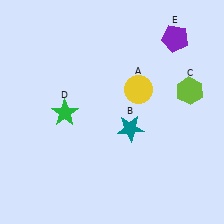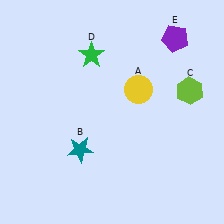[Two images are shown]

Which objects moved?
The objects that moved are: the teal star (B), the green star (D).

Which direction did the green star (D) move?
The green star (D) moved up.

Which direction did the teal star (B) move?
The teal star (B) moved left.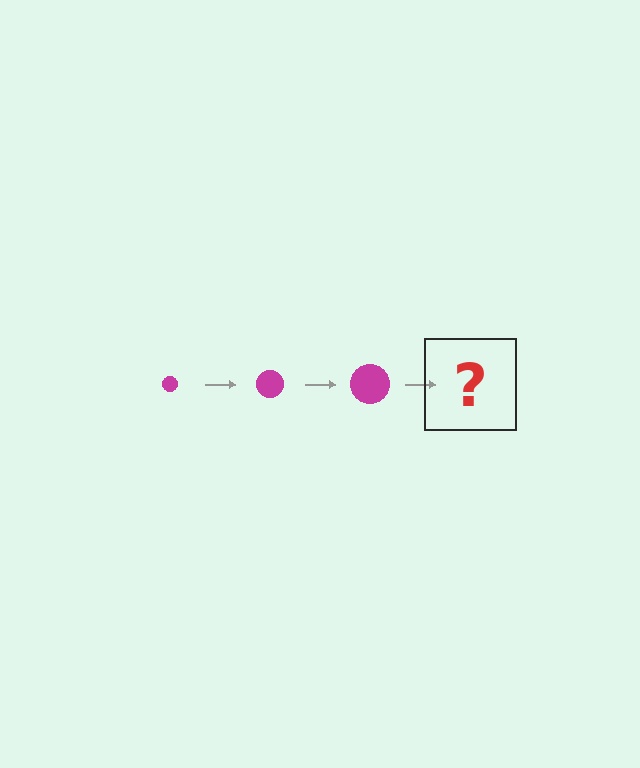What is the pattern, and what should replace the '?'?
The pattern is that the circle gets progressively larger each step. The '?' should be a magenta circle, larger than the previous one.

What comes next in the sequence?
The next element should be a magenta circle, larger than the previous one.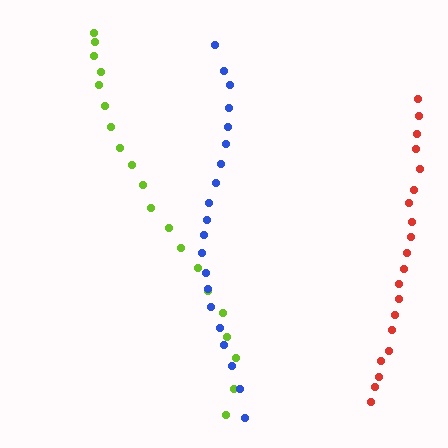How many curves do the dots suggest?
There are 3 distinct paths.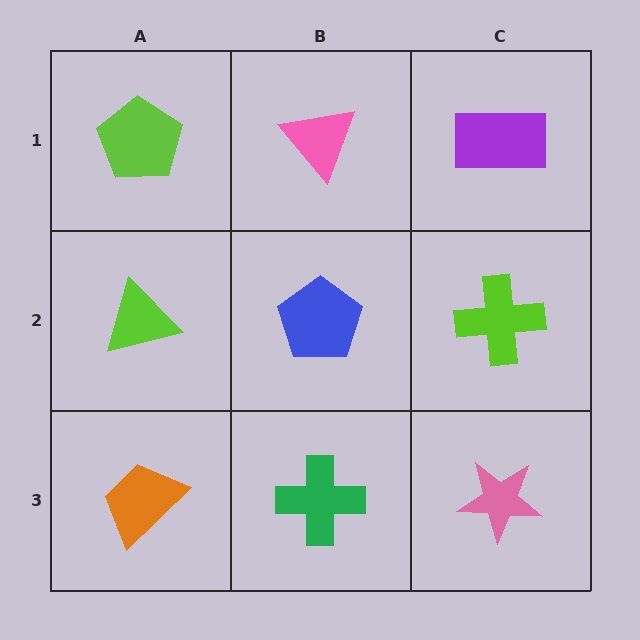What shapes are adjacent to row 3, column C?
A lime cross (row 2, column C), a green cross (row 3, column B).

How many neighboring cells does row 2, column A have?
3.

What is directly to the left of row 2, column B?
A lime triangle.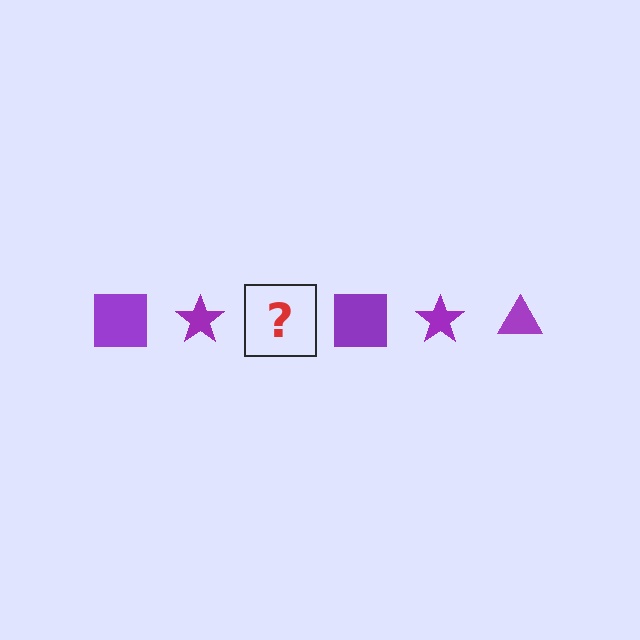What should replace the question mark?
The question mark should be replaced with a purple triangle.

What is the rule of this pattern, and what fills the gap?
The rule is that the pattern cycles through square, star, triangle shapes in purple. The gap should be filled with a purple triangle.